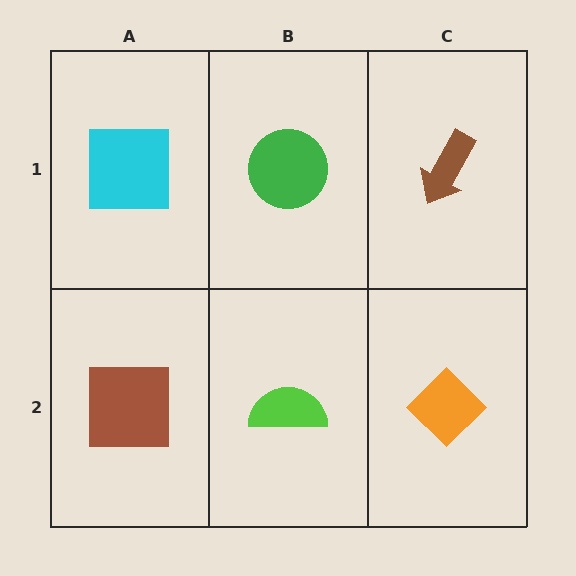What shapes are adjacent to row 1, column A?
A brown square (row 2, column A), a green circle (row 1, column B).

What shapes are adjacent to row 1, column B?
A lime semicircle (row 2, column B), a cyan square (row 1, column A), a brown arrow (row 1, column C).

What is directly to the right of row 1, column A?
A green circle.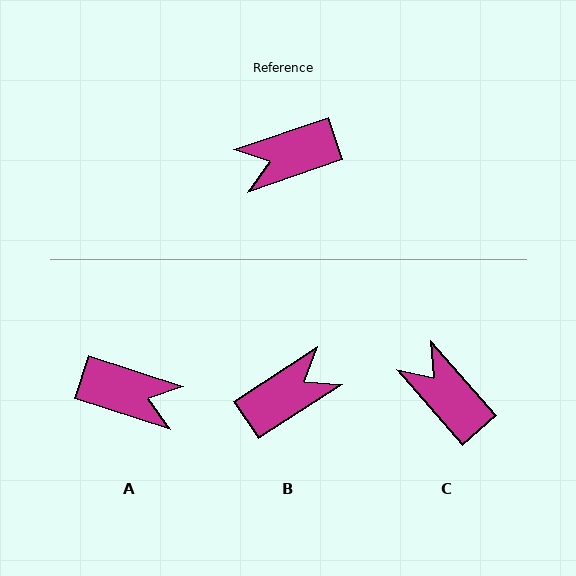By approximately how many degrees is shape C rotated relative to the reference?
Approximately 68 degrees clockwise.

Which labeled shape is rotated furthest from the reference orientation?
B, about 166 degrees away.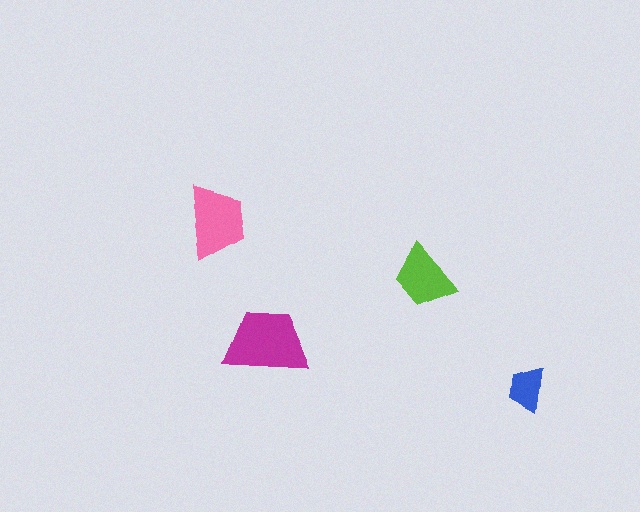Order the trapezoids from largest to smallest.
the magenta one, the pink one, the lime one, the blue one.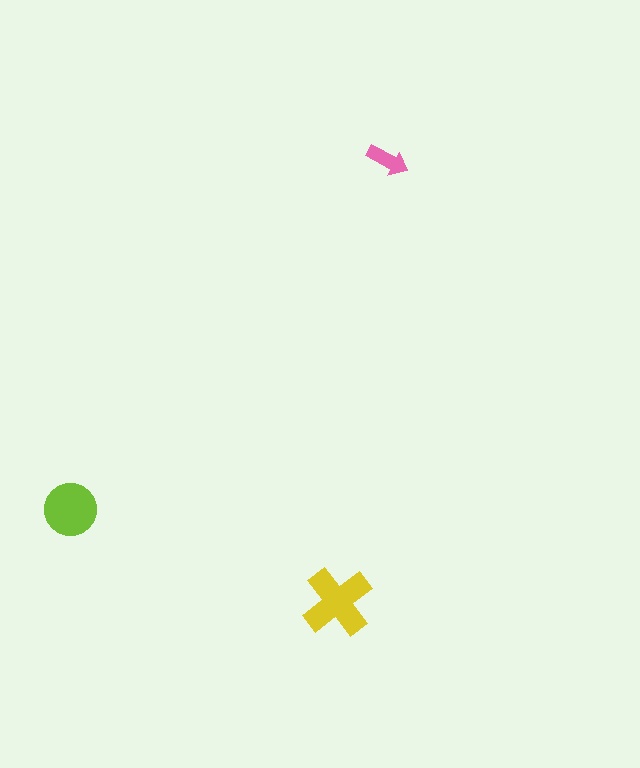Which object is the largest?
The yellow cross.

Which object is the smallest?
The pink arrow.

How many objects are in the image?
There are 3 objects in the image.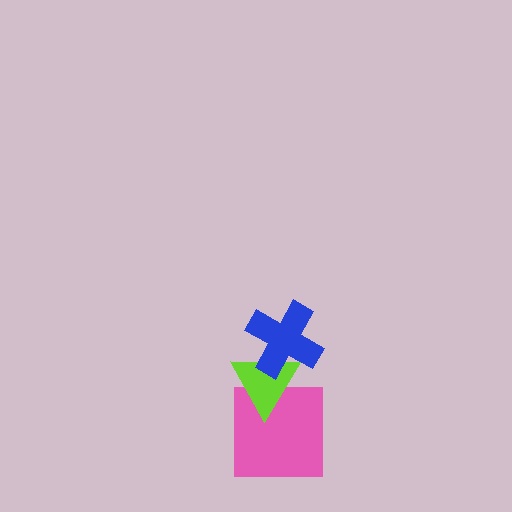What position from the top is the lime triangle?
The lime triangle is 2nd from the top.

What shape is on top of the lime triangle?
The blue cross is on top of the lime triangle.